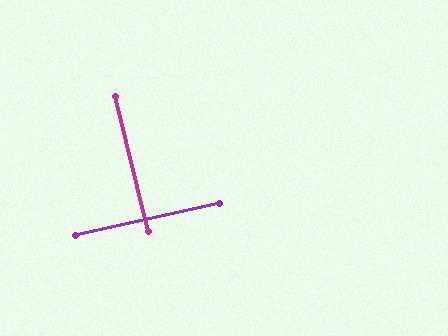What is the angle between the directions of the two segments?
Approximately 89 degrees.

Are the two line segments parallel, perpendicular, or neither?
Perpendicular — they meet at approximately 89°.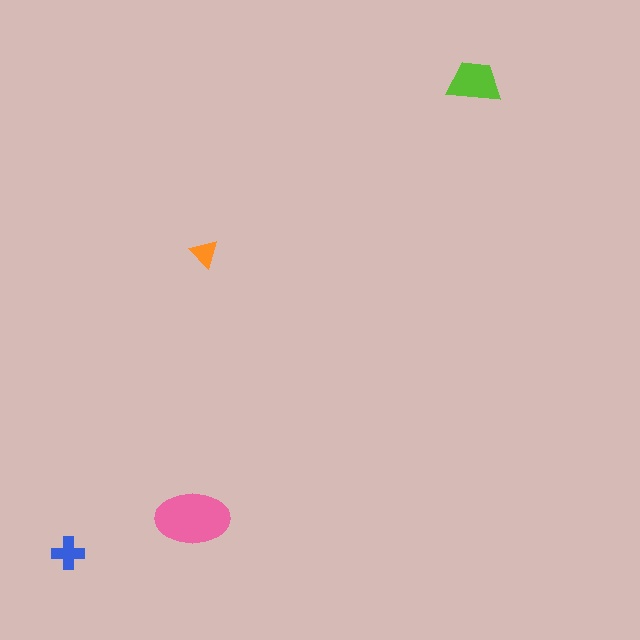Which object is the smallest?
The orange triangle.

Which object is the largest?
The pink ellipse.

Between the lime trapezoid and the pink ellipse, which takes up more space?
The pink ellipse.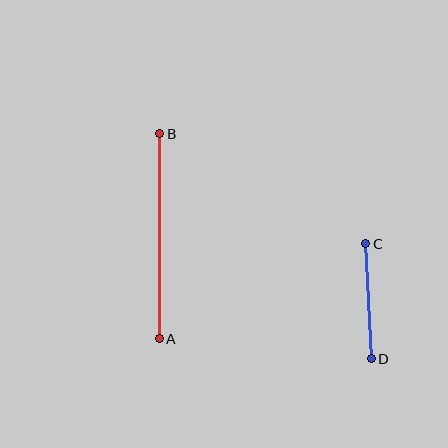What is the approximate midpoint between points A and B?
The midpoint is at approximately (159, 236) pixels.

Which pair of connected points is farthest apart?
Points A and B are farthest apart.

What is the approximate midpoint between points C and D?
The midpoint is at approximately (368, 301) pixels.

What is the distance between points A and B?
The distance is approximately 205 pixels.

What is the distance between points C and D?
The distance is approximately 115 pixels.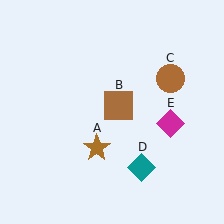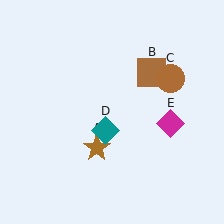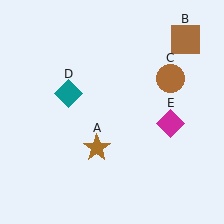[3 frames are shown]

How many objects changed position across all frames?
2 objects changed position: brown square (object B), teal diamond (object D).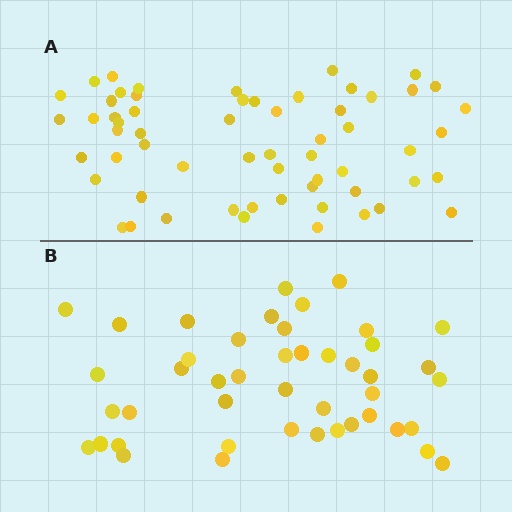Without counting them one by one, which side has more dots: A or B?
Region A (the top region) has more dots.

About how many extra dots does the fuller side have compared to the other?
Region A has approximately 15 more dots than region B.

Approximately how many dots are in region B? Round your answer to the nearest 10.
About 40 dots. (The exact count is 45, which rounds to 40.)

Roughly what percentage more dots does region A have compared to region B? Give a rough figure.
About 35% more.